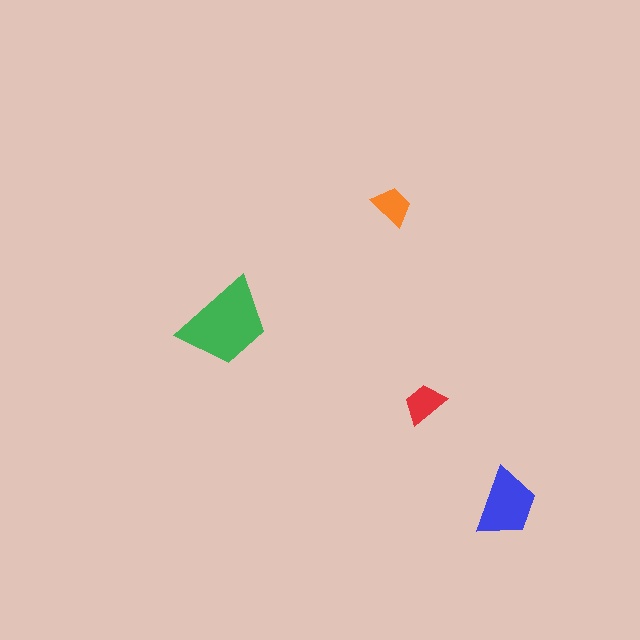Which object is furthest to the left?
The green trapezoid is leftmost.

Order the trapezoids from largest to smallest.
the green one, the blue one, the red one, the orange one.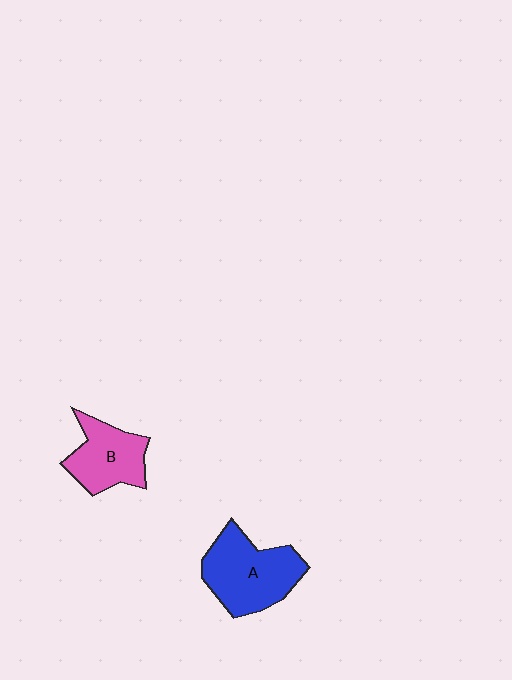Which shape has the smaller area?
Shape B (pink).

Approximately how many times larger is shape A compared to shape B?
Approximately 1.4 times.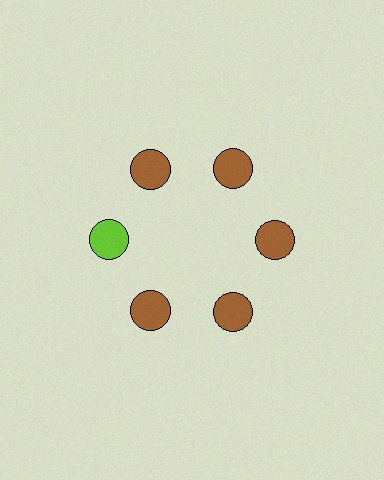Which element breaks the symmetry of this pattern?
The lime circle at roughly the 9 o'clock position breaks the symmetry. All other shapes are brown circles.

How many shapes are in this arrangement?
There are 6 shapes arranged in a ring pattern.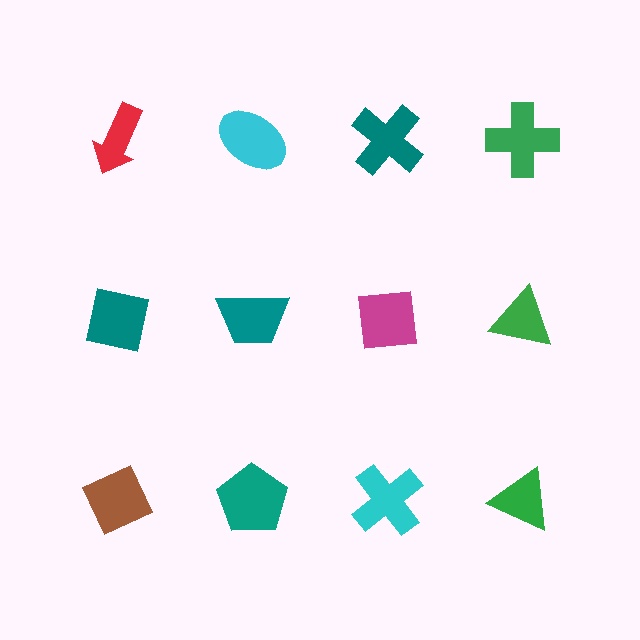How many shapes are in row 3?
4 shapes.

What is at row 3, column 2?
A teal pentagon.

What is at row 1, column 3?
A teal cross.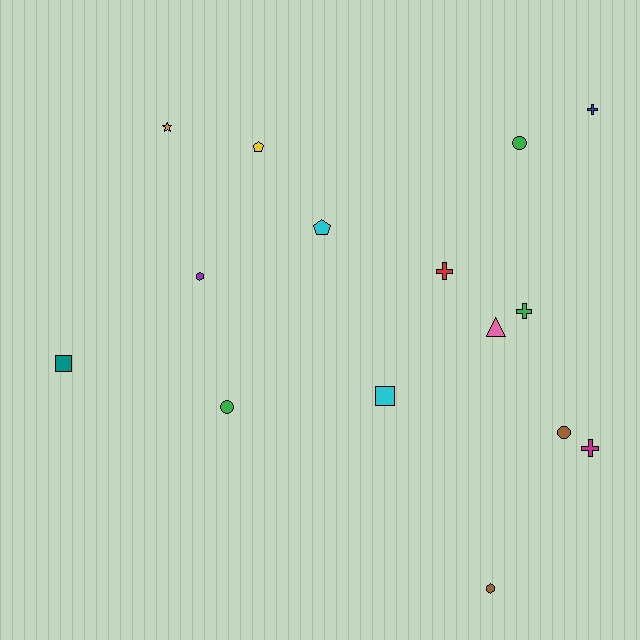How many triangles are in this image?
There is 1 triangle.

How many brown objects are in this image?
There are 2 brown objects.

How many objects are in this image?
There are 15 objects.